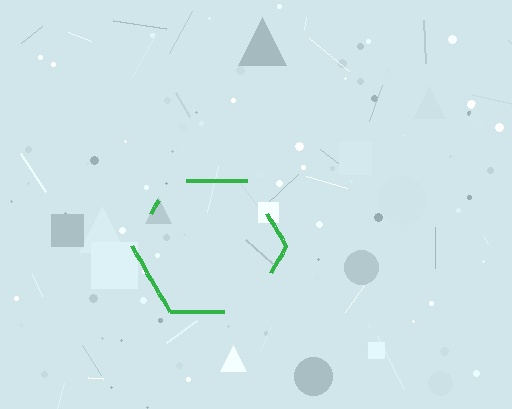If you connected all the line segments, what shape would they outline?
They would outline a hexagon.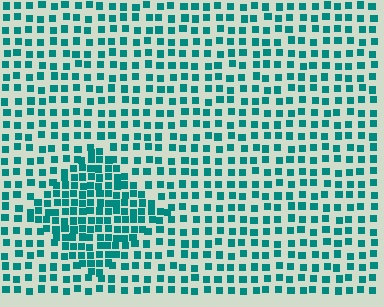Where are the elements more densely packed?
The elements are more densely packed inside the diamond boundary.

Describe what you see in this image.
The image contains small teal elements arranged at two different densities. A diamond-shaped region is visible where the elements are more densely packed than the surrounding area.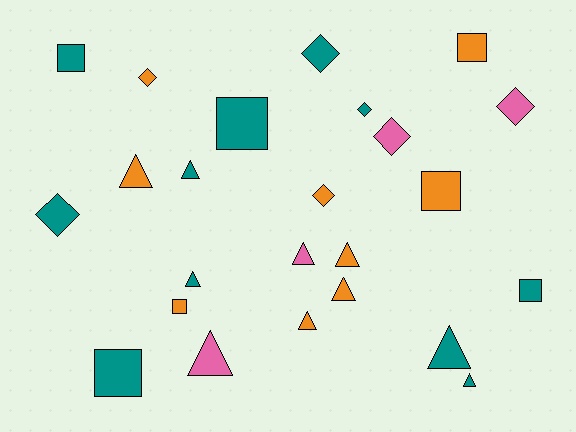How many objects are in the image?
There are 24 objects.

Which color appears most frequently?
Teal, with 11 objects.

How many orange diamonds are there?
There are 2 orange diamonds.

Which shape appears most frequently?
Triangle, with 10 objects.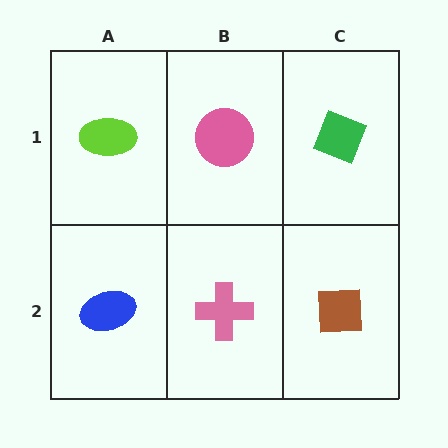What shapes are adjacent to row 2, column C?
A green diamond (row 1, column C), a pink cross (row 2, column B).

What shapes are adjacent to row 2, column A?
A lime ellipse (row 1, column A), a pink cross (row 2, column B).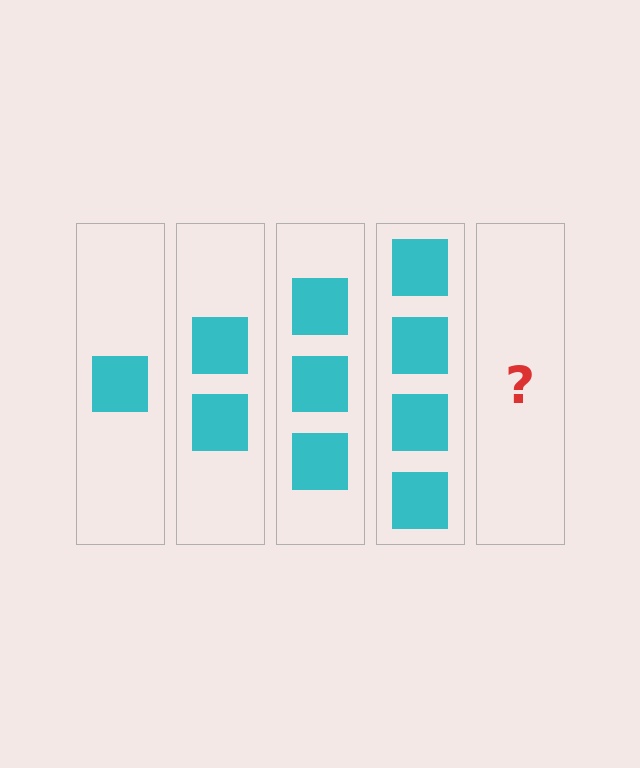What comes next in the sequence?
The next element should be 5 squares.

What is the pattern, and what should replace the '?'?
The pattern is that each step adds one more square. The '?' should be 5 squares.